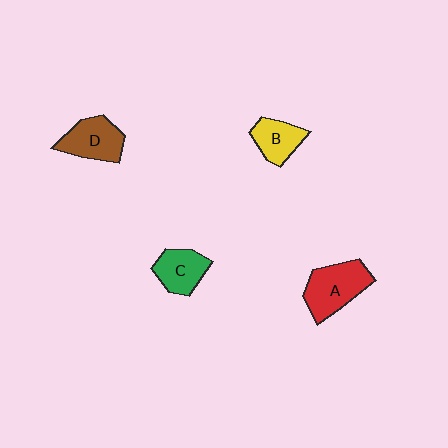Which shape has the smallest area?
Shape B (yellow).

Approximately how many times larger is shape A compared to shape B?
Approximately 1.5 times.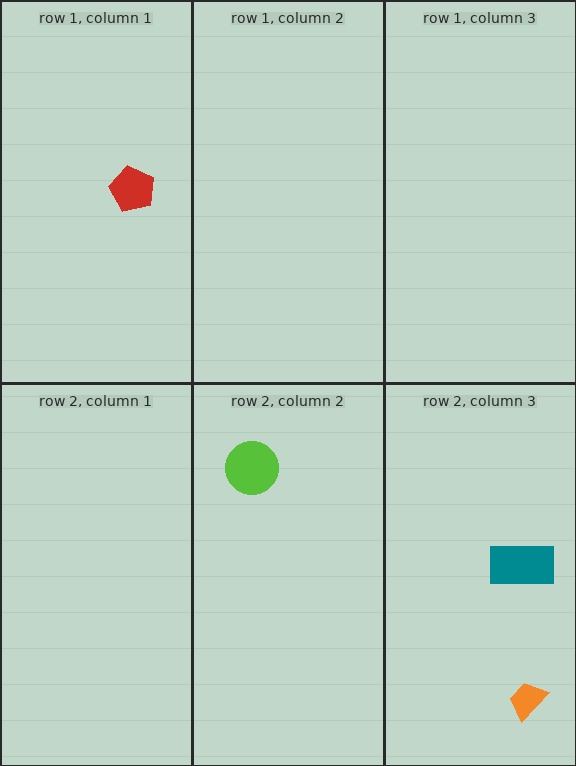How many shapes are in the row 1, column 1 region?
1.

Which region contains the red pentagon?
The row 1, column 1 region.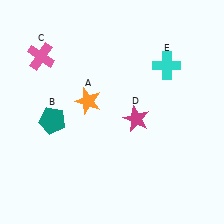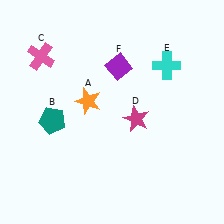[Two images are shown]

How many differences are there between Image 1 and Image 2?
There is 1 difference between the two images.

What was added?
A purple diamond (F) was added in Image 2.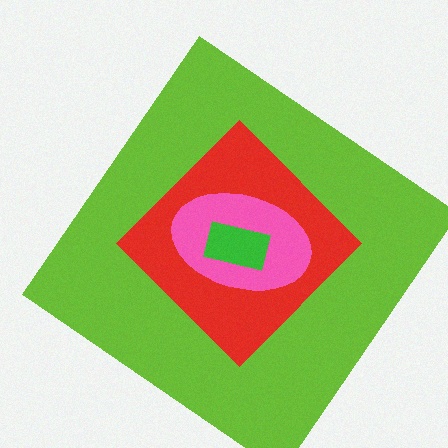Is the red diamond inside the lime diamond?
Yes.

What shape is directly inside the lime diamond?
The red diamond.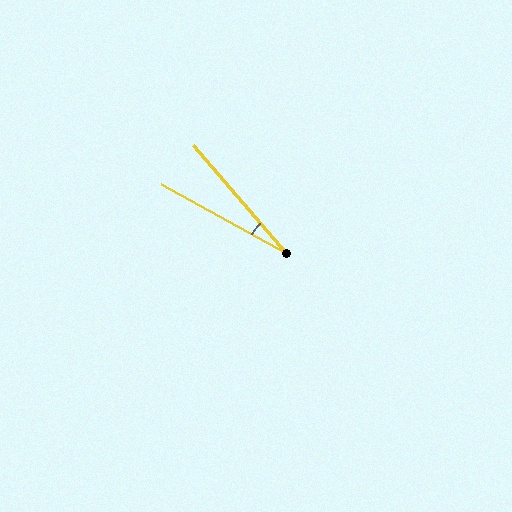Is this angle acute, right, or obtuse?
It is acute.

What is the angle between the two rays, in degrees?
Approximately 21 degrees.